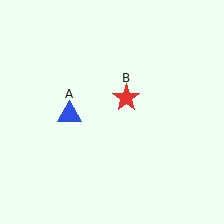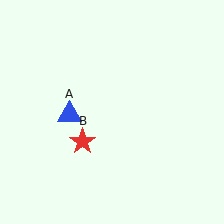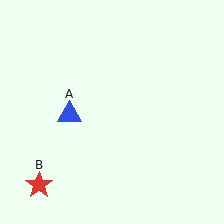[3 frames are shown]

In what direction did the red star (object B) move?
The red star (object B) moved down and to the left.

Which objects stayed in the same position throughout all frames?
Blue triangle (object A) remained stationary.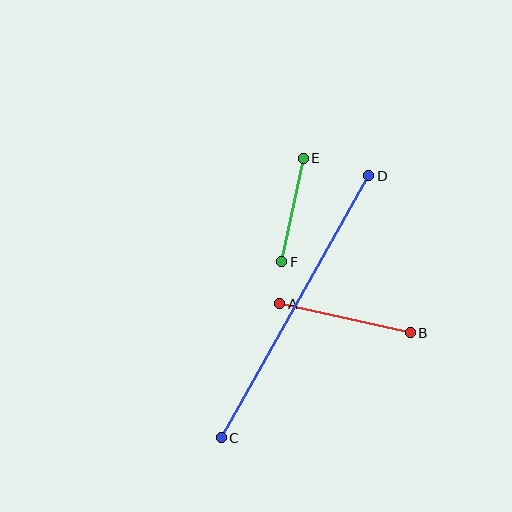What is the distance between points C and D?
The distance is approximately 301 pixels.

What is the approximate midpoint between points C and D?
The midpoint is at approximately (295, 307) pixels.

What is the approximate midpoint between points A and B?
The midpoint is at approximately (345, 318) pixels.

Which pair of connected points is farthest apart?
Points C and D are farthest apart.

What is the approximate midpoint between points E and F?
The midpoint is at approximately (292, 210) pixels.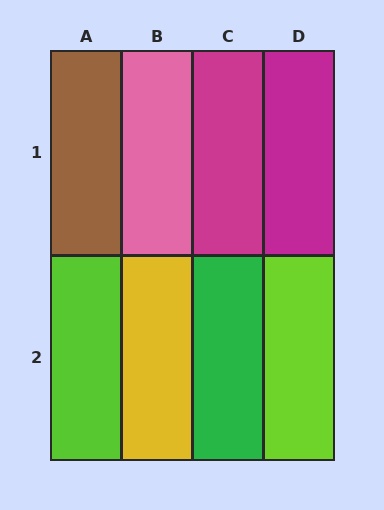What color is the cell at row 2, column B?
Yellow.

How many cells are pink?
1 cell is pink.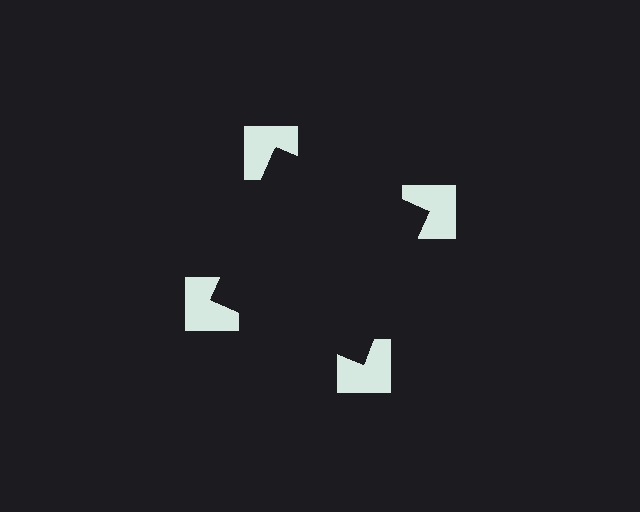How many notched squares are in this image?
There are 4 — one at each vertex of the illusory square.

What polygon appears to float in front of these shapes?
An illusory square — its edges are inferred from the aligned wedge cuts in the notched squares, not physically drawn.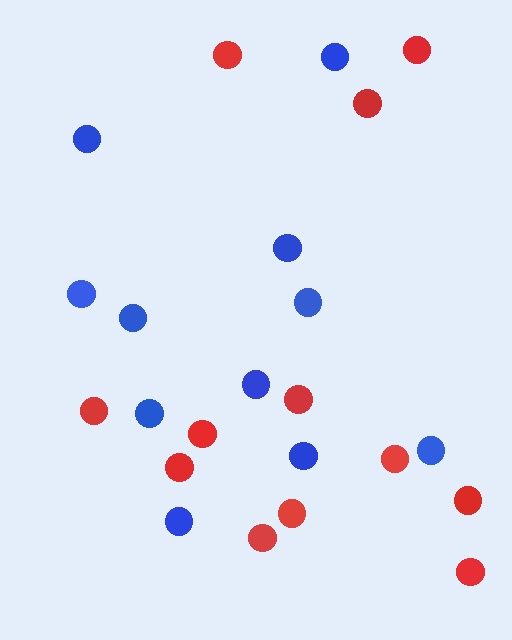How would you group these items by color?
There are 2 groups: one group of blue circles (11) and one group of red circles (12).